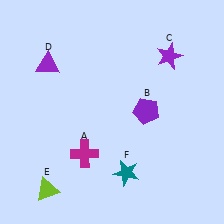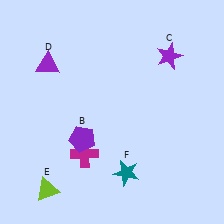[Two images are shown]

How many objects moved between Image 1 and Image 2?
1 object moved between the two images.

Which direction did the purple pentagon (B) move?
The purple pentagon (B) moved left.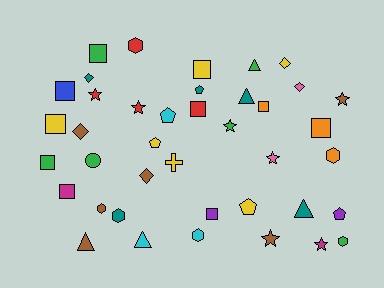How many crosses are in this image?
There is 1 cross.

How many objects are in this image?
There are 40 objects.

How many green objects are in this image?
There are 6 green objects.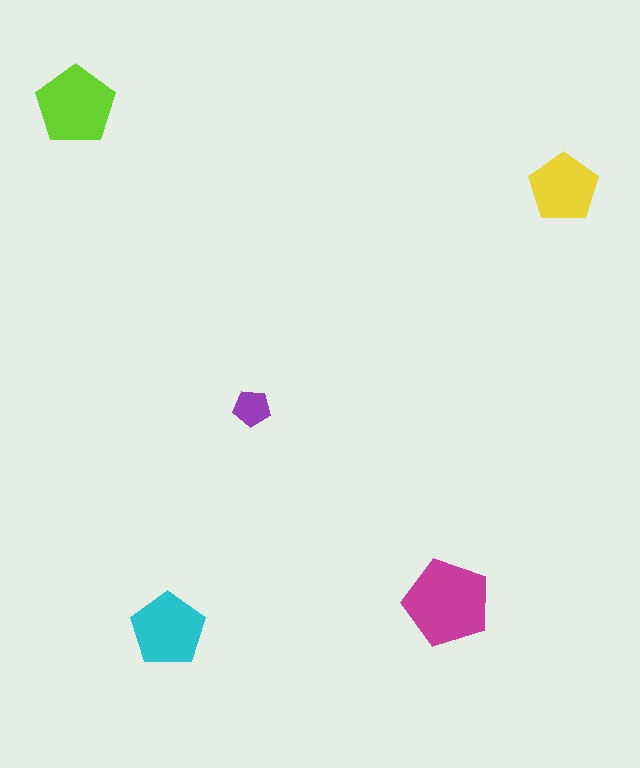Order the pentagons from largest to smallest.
the magenta one, the lime one, the cyan one, the yellow one, the purple one.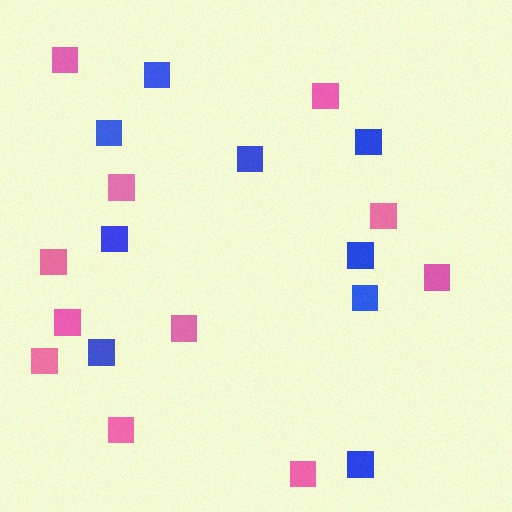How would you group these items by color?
There are 2 groups: one group of blue squares (9) and one group of pink squares (11).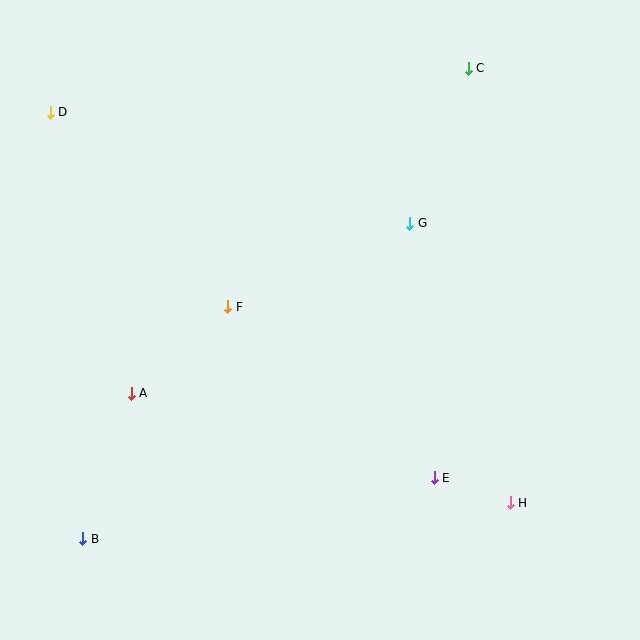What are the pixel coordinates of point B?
Point B is at (83, 539).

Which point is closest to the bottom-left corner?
Point B is closest to the bottom-left corner.